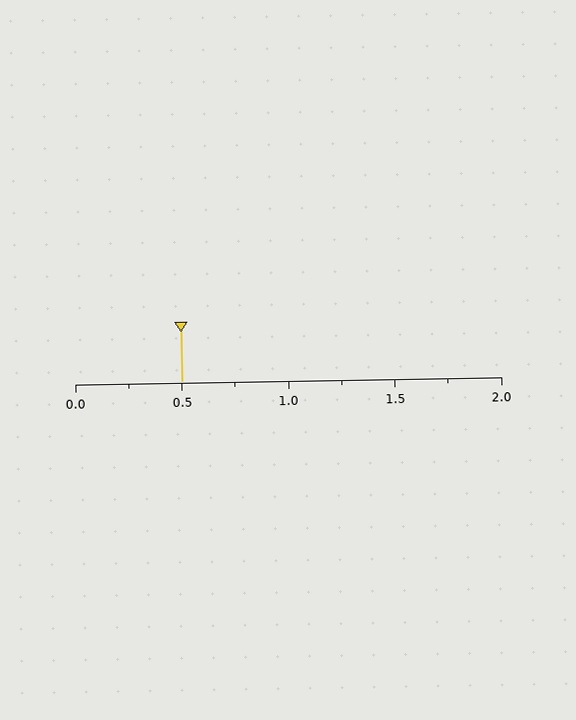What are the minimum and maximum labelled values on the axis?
The axis runs from 0.0 to 2.0.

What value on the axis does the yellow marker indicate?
The marker indicates approximately 0.5.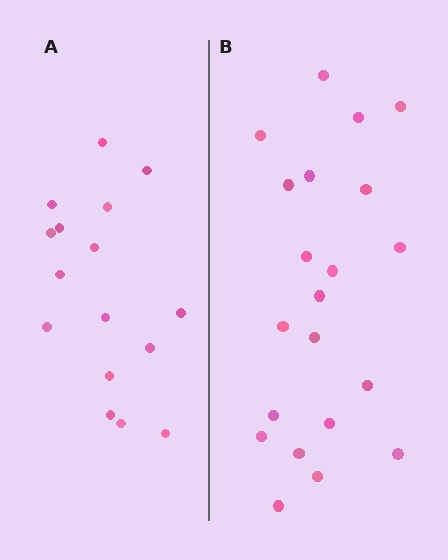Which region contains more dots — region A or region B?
Region B (the right region) has more dots.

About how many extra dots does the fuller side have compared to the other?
Region B has about 5 more dots than region A.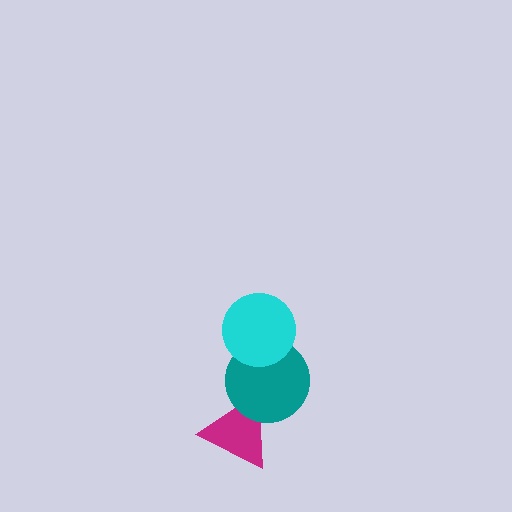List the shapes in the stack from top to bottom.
From top to bottom: the cyan circle, the teal circle, the magenta triangle.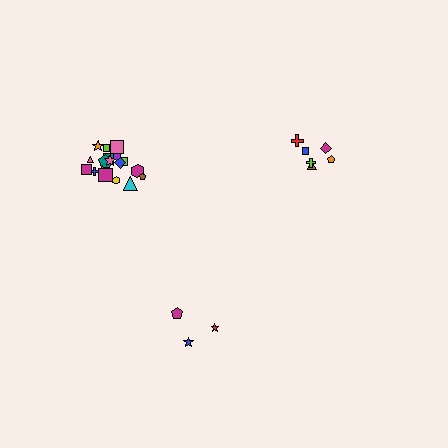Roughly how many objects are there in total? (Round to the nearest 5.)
Roughly 25 objects in total.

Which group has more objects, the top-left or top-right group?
The top-left group.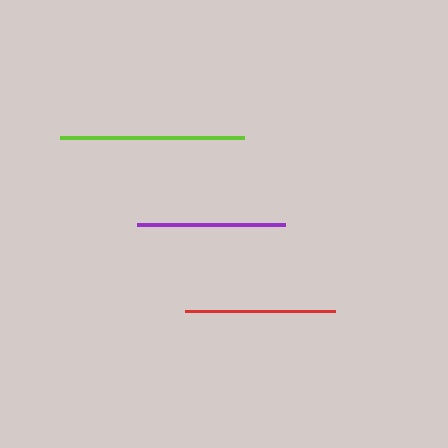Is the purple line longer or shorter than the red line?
The red line is longer than the purple line.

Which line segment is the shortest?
The purple line is the shortest at approximately 148 pixels.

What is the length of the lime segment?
The lime segment is approximately 184 pixels long.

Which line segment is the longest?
The lime line is the longest at approximately 184 pixels.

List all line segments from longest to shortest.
From longest to shortest: lime, red, purple.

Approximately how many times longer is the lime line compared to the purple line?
The lime line is approximately 1.2 times the length of the purple line.